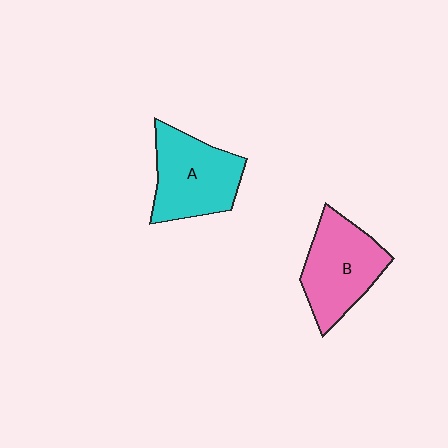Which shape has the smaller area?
Shape B (pink).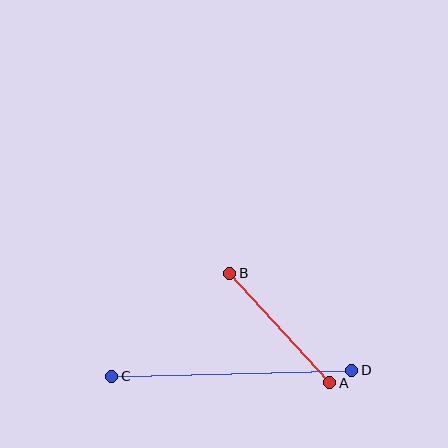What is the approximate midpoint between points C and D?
The midpoint is at approximately (232, 373) pixels.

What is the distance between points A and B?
The distance is approximately 148 pixels.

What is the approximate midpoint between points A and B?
The midpoint is at approximately (280, 328) pixels.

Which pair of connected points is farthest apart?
Points C and D are farthest apart.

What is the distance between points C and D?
The distance is approximately 240 pixels.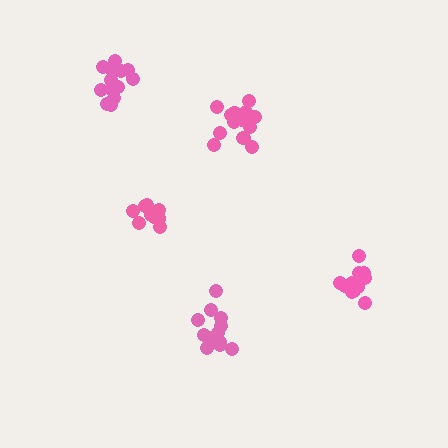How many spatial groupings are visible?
There are 5 spatial groupings.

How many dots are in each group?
Group 1: 14 dots, Group 2: 15 dots, Group 3: 12 dots, Group 4: 10 dots, Group 5: 12 dots (63 total).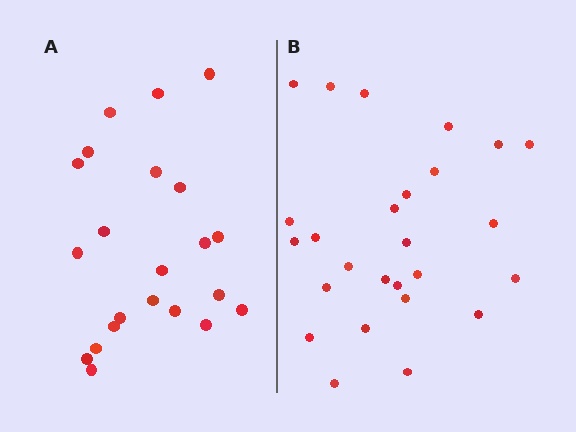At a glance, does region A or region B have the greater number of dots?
Region B (the right region) has more dots.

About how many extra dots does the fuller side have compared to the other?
Region B has about 4 more dots than region A.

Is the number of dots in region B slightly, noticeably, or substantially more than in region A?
Region B has only slightly more — the two regions are fairly close. The ratio is roughly 1.2 to 1.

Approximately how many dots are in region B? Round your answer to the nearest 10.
About 30 dots. (The exact count is 26, which rounds to 30.)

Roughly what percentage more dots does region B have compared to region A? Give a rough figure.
About 20% more.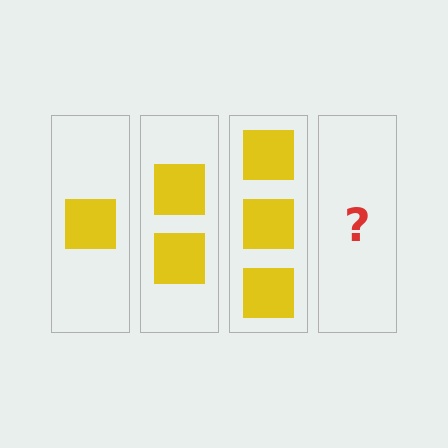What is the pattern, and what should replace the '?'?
The pattern is that each step adds one more square. The '?' should be 4 squares.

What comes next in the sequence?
The next element should be 4 squares.